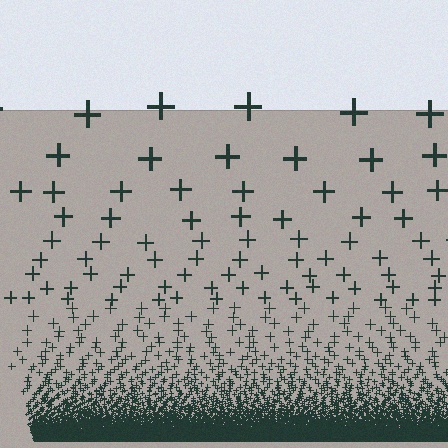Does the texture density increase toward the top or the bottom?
Density increases toward the bottom.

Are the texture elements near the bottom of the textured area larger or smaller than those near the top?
Smaller. The gradient is inverted — elements near the bottom are smaller and denser.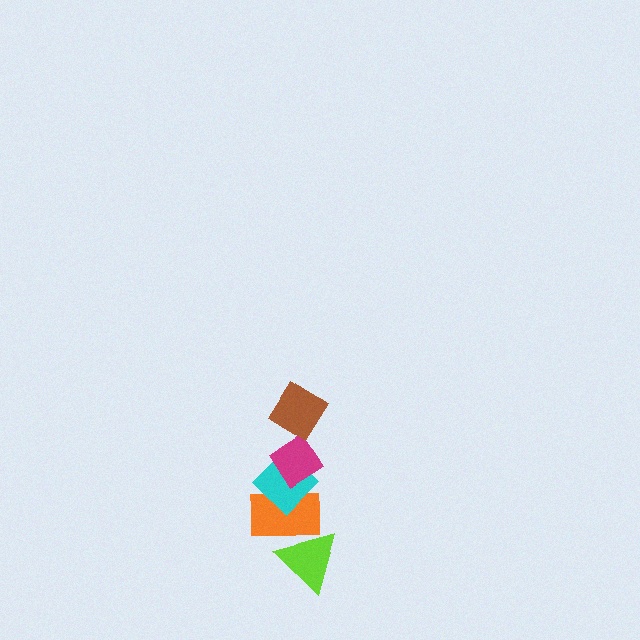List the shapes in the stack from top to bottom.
From top to bottom: the brown diamond, the magenta diamond, the cyan diamond, the orange rectangle, the lime triangle.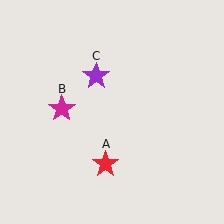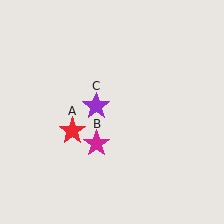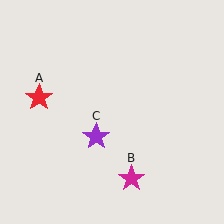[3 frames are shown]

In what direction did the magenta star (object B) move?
The magenta star (object B) moved down and to the right.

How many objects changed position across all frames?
3 objects changed position: red star (object A), magenta star (object B), purple star (object C).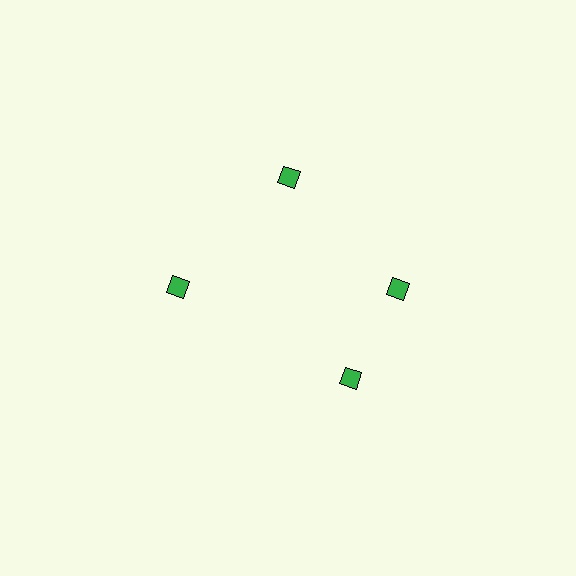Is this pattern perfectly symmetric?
No. The 4 green diamonds are arranged in a ring, but one element near the 6 o'clock position is rotated out of alignment along the ring, breaking the 4-fold rotational symmetry.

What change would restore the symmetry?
The symmetry would be restored by rotating it back into even spacing with its neighbors so that all 4 diamonds sit at equal angles and equal distance from the center.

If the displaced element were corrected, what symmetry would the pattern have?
It would have 4-fold rotational symmetry — the pattern would map onto itself every 90 degrees.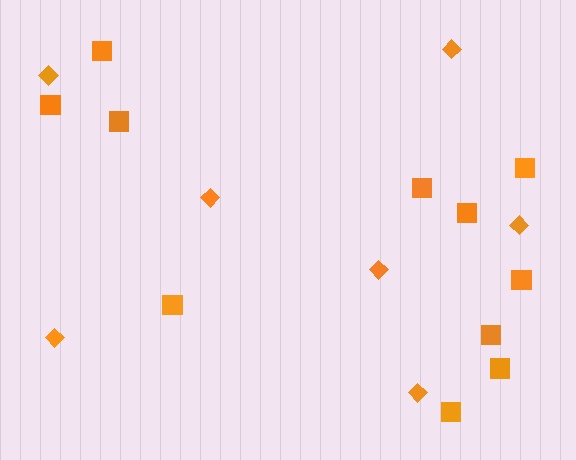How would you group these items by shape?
There are 2 groups: one group of diamonds (7) and one group of squares (11).